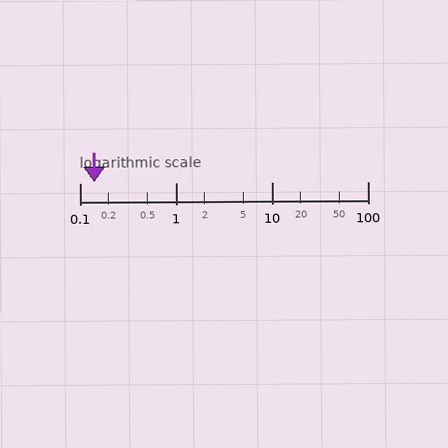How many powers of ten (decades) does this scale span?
The scale spans 3 decades, from 0.1 to 100.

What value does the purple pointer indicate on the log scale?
The pointer indicates approximately 0.14.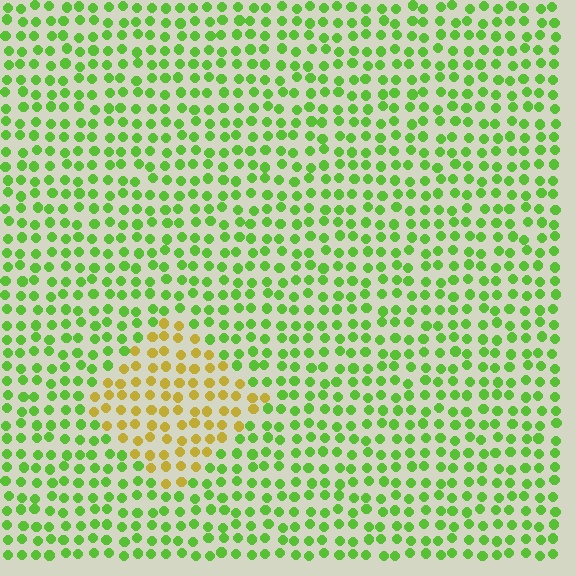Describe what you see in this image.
The image is filled with small lime elements in a uniform arrangement. A diamond-shaped region is visible where the elements are tinted to a slightly different hue, forming a subtle color boundary.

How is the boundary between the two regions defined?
The boundary is defined purely by a slight shift in hue (about 54 degrees). Spacing, size, and orientation are identical on both sides.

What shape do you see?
I see a diamond.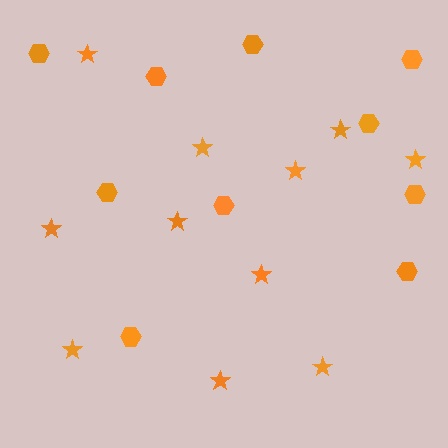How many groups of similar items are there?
There are 2 groups: one group of stars (11) and one group of hexagons (10).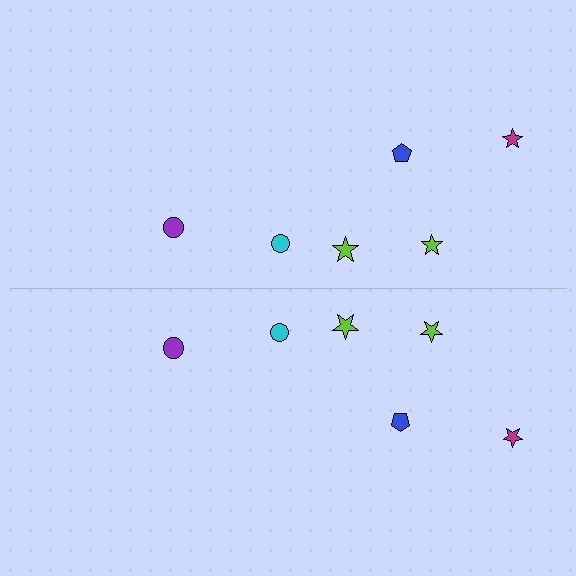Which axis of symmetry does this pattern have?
The pattern has a horizontal axis of symmetry running through the center of the image.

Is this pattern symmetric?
Yes, this pattern has bilateral (reflection) symmetry.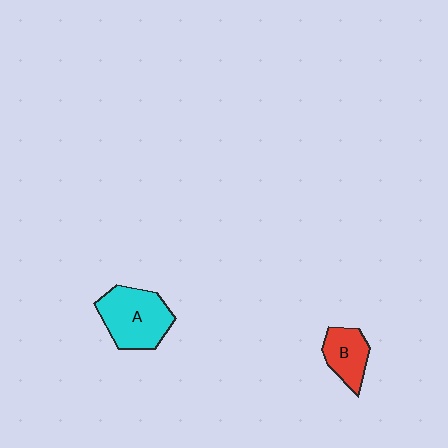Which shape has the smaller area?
Shape B (red).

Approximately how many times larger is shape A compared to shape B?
Approximately 1.7 times.